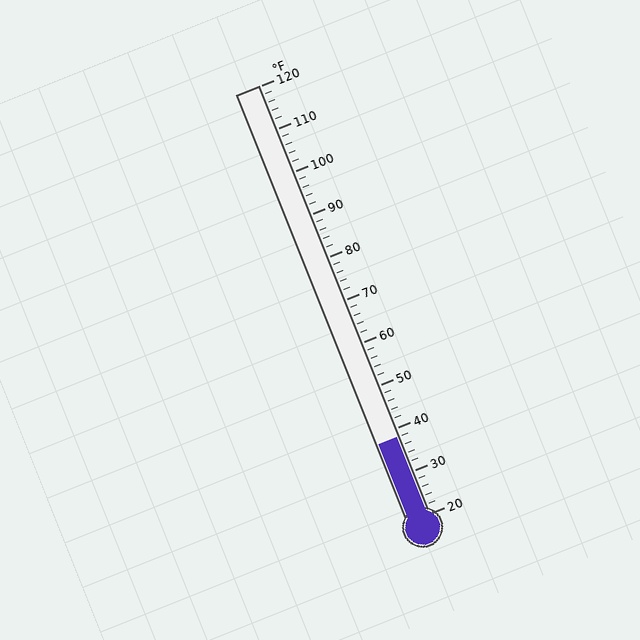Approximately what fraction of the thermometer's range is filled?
The thermometer is filled to approximately 20% of its range.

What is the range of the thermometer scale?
The thermometer scale ranges from 20°F to 120°F.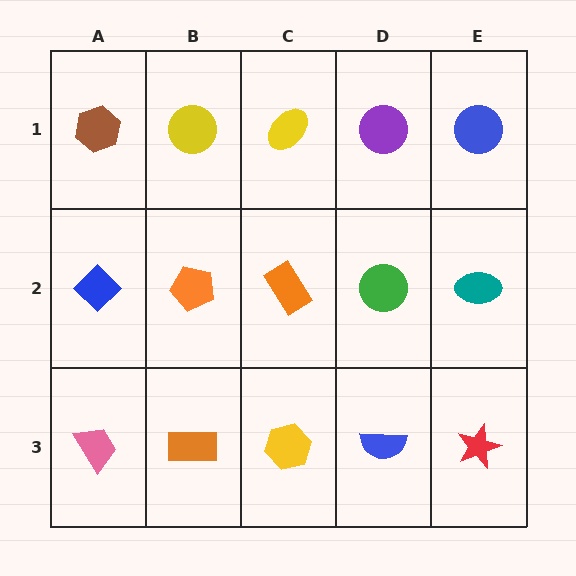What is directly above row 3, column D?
A green circle.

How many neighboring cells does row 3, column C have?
3.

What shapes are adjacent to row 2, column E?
A blue circle (row 1, column E), a red star (row 3, column E), a green circle (row 2, column D).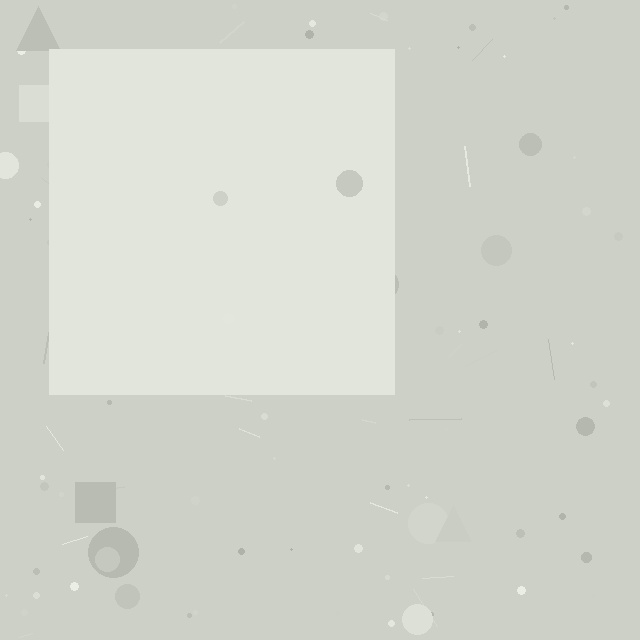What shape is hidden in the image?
A square is hidden in the image.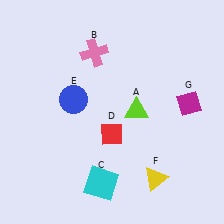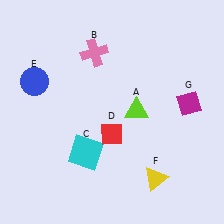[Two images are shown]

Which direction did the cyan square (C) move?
The cyan square (C) moved up.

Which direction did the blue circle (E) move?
The blue circle (E) moved left.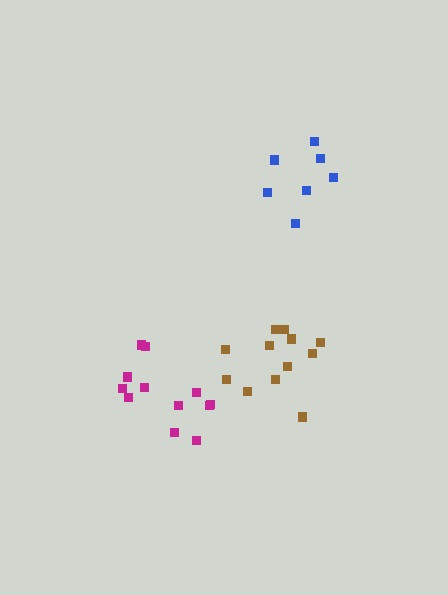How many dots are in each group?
Group 1: 7 dots, Group 2: 12 dots, Group 3: 12 dots (31 total).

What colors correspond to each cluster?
The clusters are colored: blue, brown, magenta.